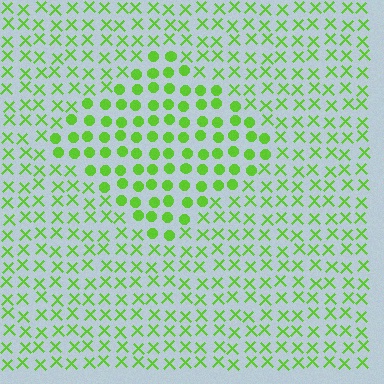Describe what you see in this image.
The image is filled with small lime elements arranged in a uniform grid. A diamond-shaped region contains circles, while the surrounding area contains X marks. The boundary is defined purely by the change in element shape.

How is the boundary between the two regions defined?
The boundary is defined by a change in element shape: circles inside vs. X marks outside. All elements share the same color and spacing.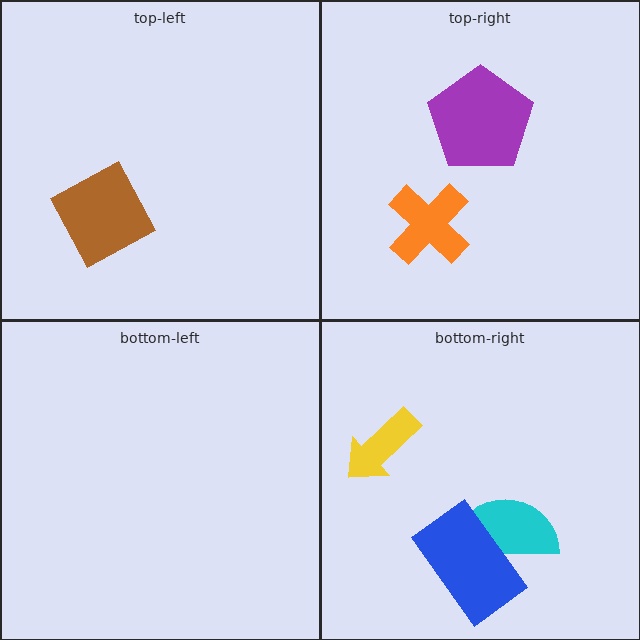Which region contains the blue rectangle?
The bottom-right region.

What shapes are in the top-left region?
The brown diamond.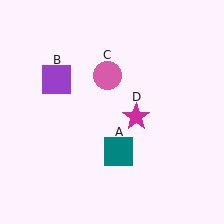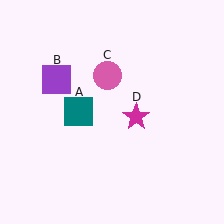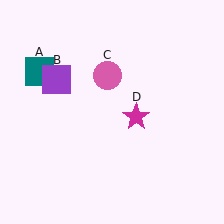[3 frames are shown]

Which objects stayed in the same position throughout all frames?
Purple square (object B) and pink circle (object C) and magenta star (object D) remained stationary.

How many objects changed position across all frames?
1 object changed position: teal square (object A).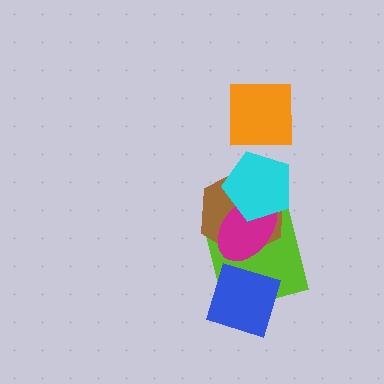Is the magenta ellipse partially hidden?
Yes, it is partially covered by another shape.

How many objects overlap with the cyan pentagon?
3 objects overlap with the cyan pentagon.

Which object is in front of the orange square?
The cyan pentagon is in front of the orange square.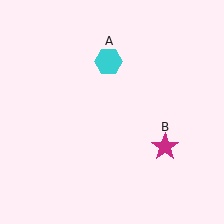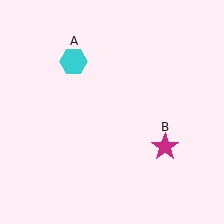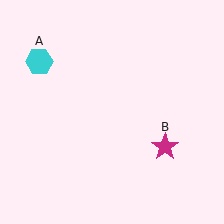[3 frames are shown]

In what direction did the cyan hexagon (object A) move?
The cyan hexagon (object A) moved left.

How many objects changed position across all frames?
1 object changed position: cyan hexagon (object A).